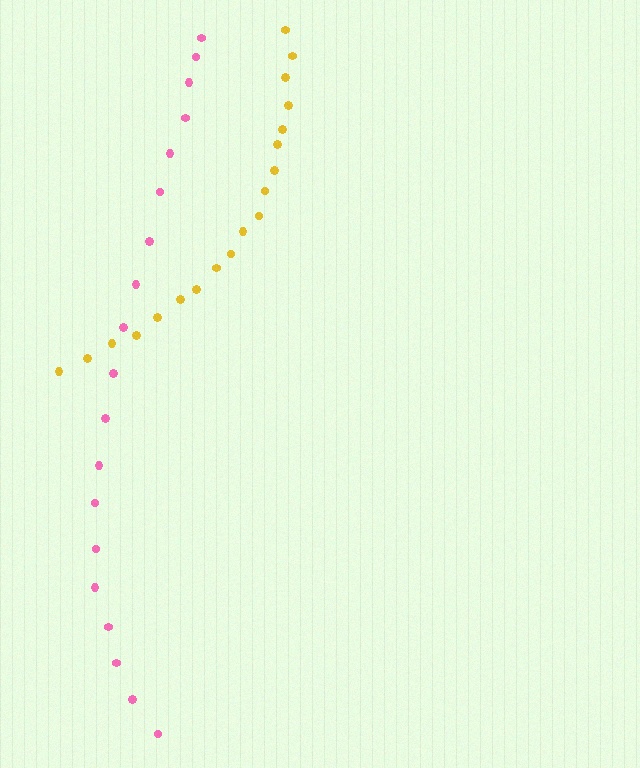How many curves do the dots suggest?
There are 2 distinct paths.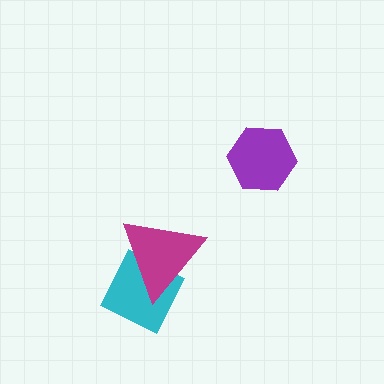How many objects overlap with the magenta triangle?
1 object overlaps with the magenta triangle.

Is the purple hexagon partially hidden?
No, no other shape covers it.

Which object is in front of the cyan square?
The magenta triangle is in front of the cyan square.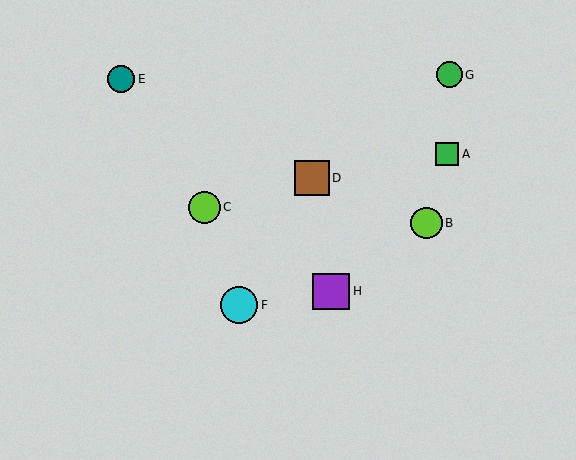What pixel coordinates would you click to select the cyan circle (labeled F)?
Click at (239, 305) to select the cyan circle F.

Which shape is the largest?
The cyan circle (labeled F) is the largest.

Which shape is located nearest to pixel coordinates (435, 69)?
The green circle (labeled G) at (449, 75) is nearest to that location.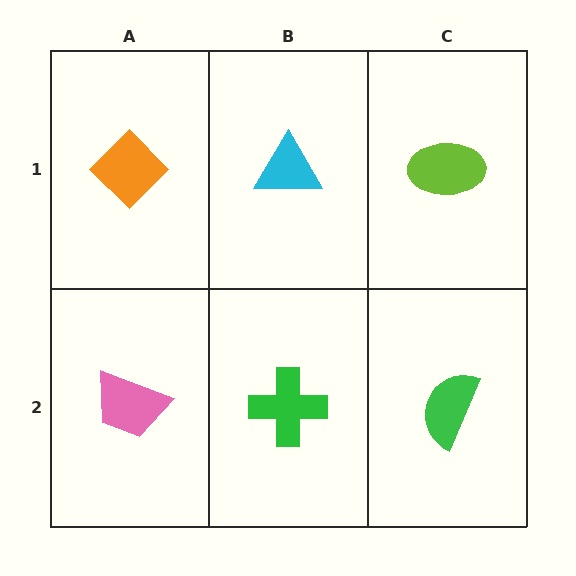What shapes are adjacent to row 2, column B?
A cyan triangle (row 1, column B), a pink trapezoid (row 2, column A), a green semicircle (row 2, column C).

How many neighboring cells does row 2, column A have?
2.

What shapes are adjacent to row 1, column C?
A green semicircle (row 2, column C), a cyan triangle (row 1, column B).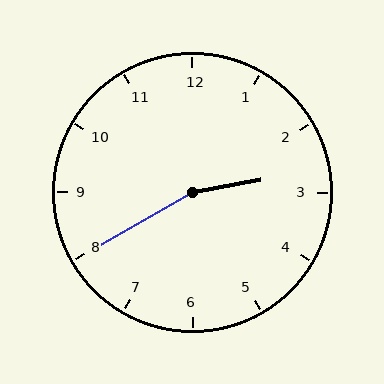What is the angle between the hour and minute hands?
Approximately 160 degrees.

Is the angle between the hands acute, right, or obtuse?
It is obtuse.